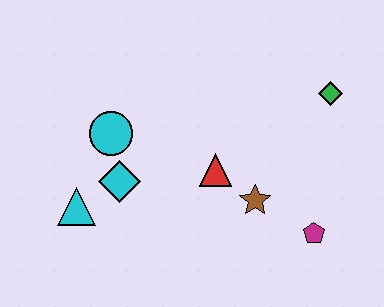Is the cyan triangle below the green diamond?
Yes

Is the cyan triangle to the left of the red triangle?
Yes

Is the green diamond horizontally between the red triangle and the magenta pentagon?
No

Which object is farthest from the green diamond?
The cyan triangle is farthest from the green diamond.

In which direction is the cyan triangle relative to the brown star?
The cyan triangle is to the left of the brown star.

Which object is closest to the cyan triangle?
The cyan diamond is closest to the cyan triangle.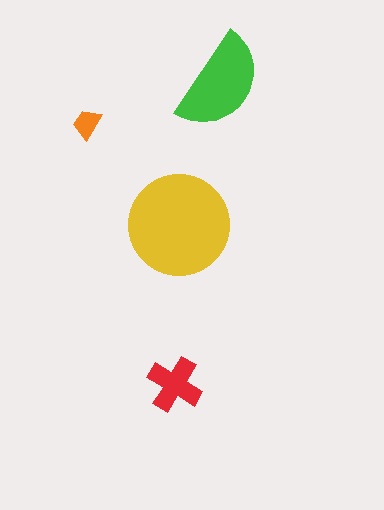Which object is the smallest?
The orange trapezoid.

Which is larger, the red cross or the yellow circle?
The yellow circle.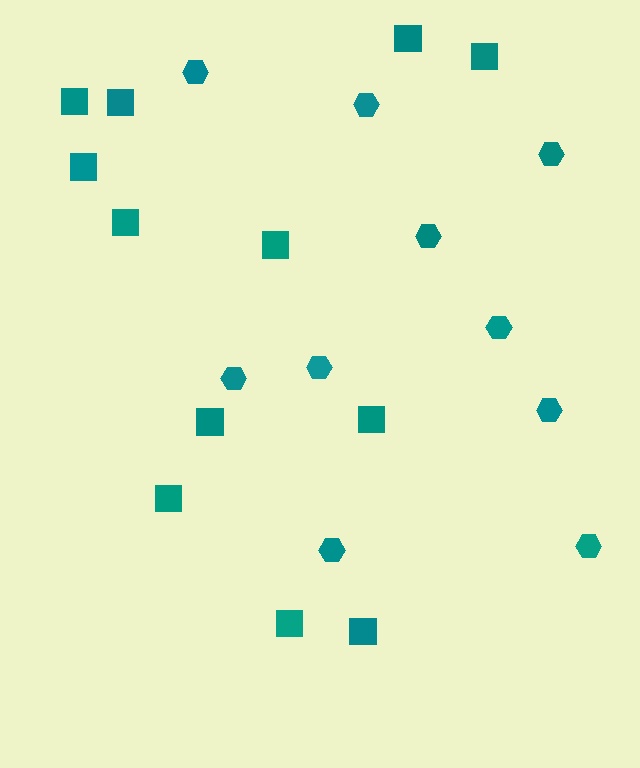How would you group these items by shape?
There are 2 groups: one group of hexagons (10) and one group of squares (12).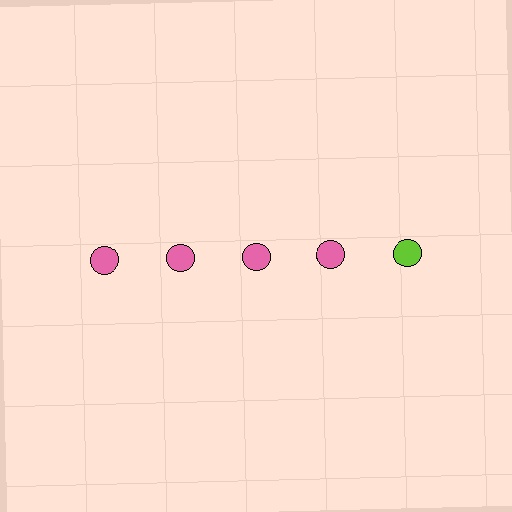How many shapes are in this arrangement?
There are 5 shapes arranged in a grid pattern.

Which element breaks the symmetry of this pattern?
The lime circle in the top row, rightmost column breaks the symmetry. All other shapes are pink circles.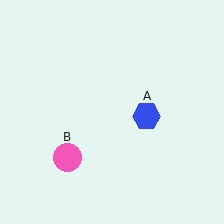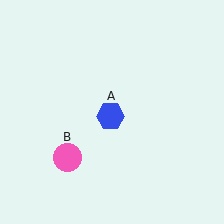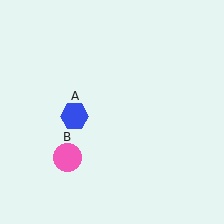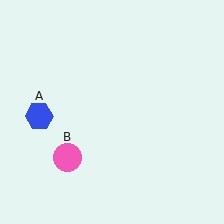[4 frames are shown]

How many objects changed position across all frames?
1 object changed position: blue hexagon (object A).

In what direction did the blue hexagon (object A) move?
The blue hexagon (object A) moved left.